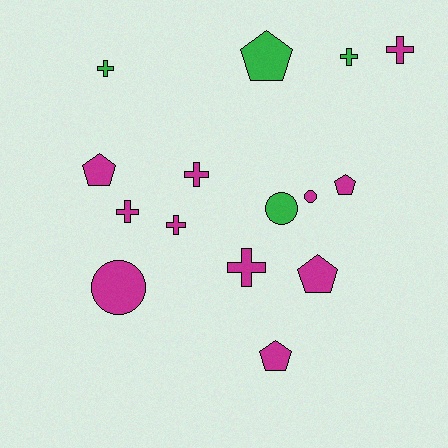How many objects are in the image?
There are 15 objects.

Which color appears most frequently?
Magenta, with 11 objects.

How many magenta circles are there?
There are 2 magenta circles.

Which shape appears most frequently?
Cross, with 7 objects.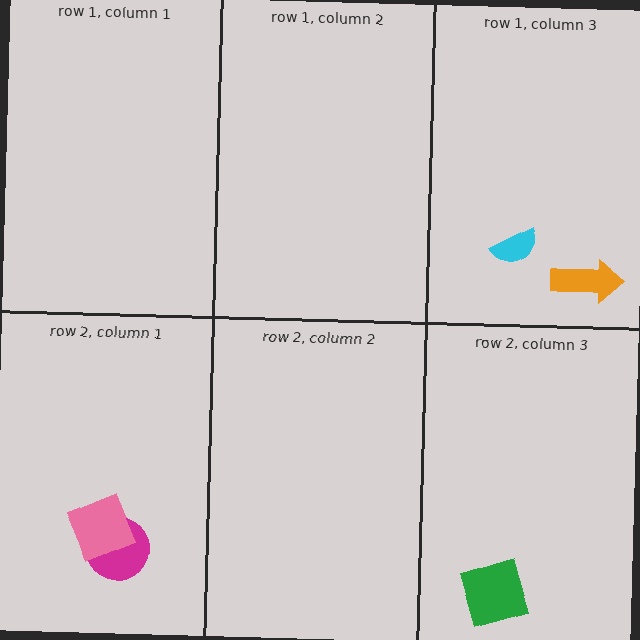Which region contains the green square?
The row 2, column 3 region.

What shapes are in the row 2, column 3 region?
The green square.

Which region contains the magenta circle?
The row 2, column 1 region.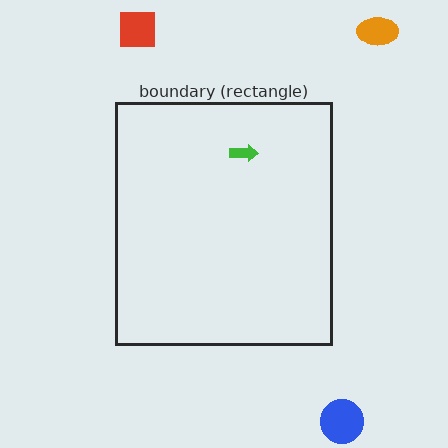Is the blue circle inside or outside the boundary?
Outside.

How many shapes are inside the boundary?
1 inside, 3 outside.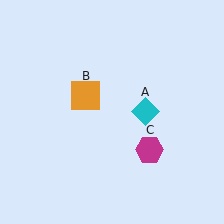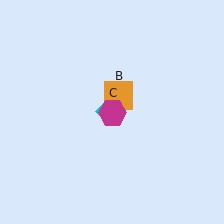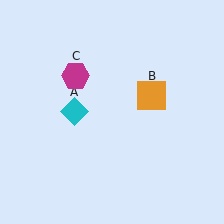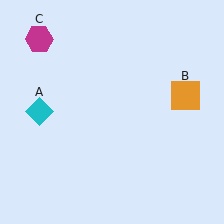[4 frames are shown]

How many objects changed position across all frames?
3 objects changed position: cyan diamond (object A), orange square (object B), magenta hexagon (object C).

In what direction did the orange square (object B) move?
The orange square (object B) moved right.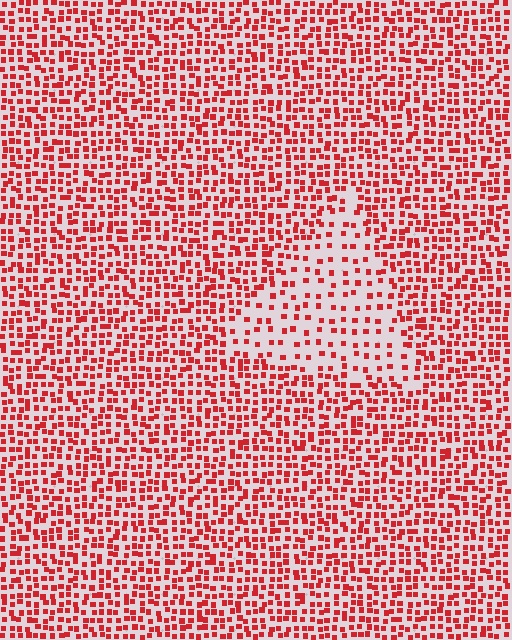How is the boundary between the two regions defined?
The boundary is defined by a change in element density (approximately 2.2x ratio). All elements are the same color, size, and shape.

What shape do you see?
I see a triangle.